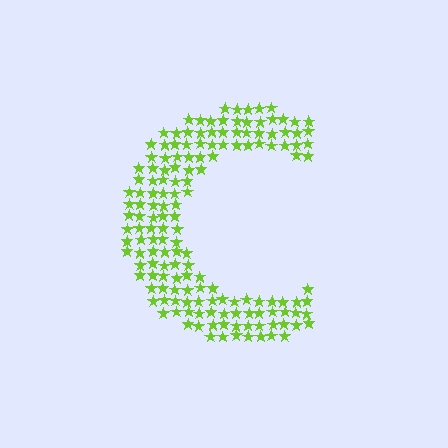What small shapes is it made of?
It is made of small stars.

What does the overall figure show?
The overall figure shows the letter C.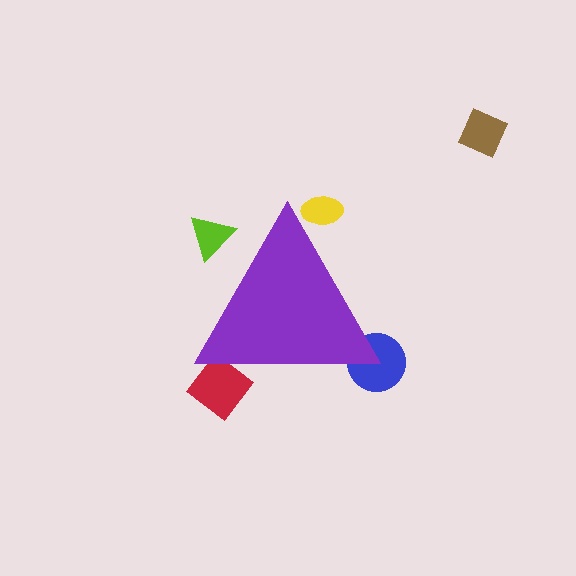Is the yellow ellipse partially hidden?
Yes, the yellow ellipse is partially hidden behind the purple triangle.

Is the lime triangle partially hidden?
Yes, the lime triangle is partially hidden behind the purple triangle.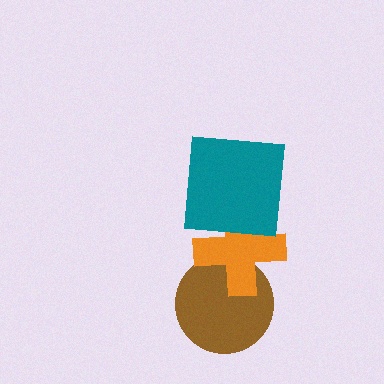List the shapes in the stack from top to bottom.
From top to bottom: the teal square, the orange cross, the brown circle.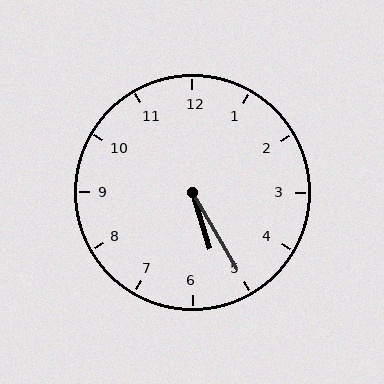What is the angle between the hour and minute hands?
Approximately 12 degrees.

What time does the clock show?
5:25.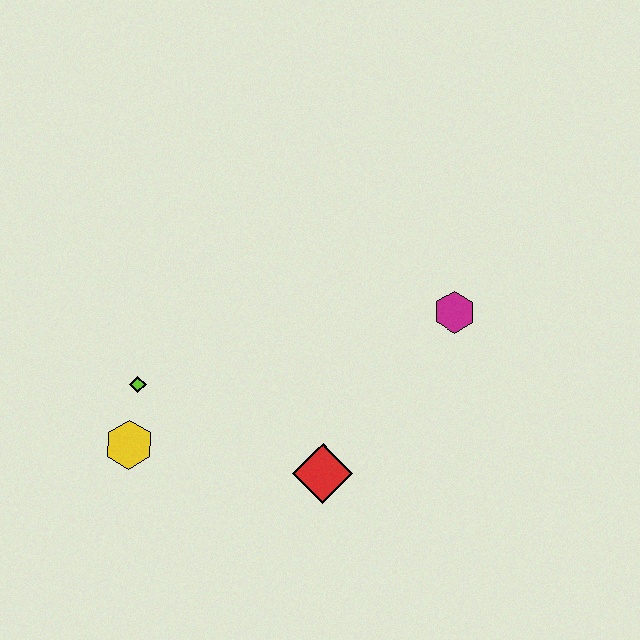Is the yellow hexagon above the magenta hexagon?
No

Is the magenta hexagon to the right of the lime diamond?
Yes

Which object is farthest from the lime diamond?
The magenta hexagon is farthest from the lime diamond.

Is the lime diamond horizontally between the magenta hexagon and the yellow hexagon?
Yes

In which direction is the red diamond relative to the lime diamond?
The red diamond is to the right of the lime diamond.